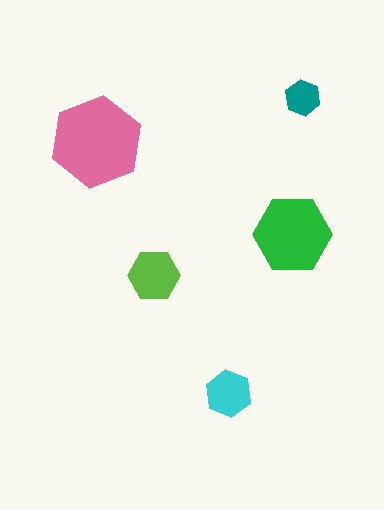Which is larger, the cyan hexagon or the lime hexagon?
The lime one.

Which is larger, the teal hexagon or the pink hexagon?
The pink one.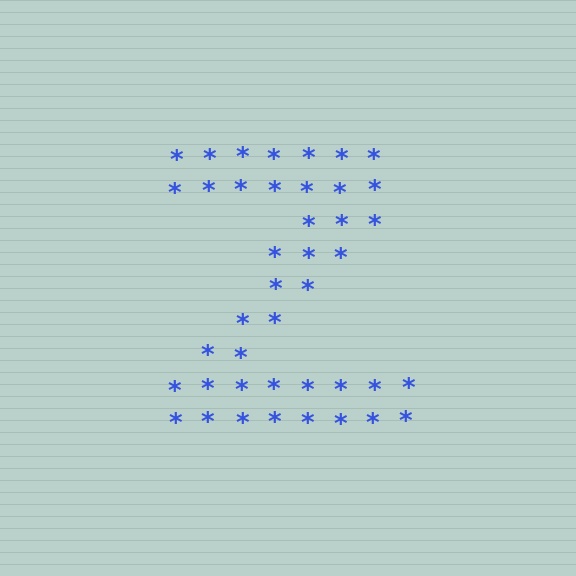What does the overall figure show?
The overall figure shows the letter Z.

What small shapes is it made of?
It is made of small asterisks.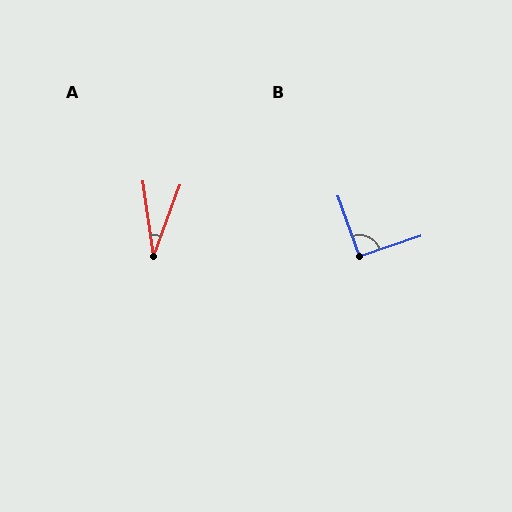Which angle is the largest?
B, at approximately 91 degrees.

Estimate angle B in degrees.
Approximately 91 degrees.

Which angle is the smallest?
A, at approximately 28 degrees.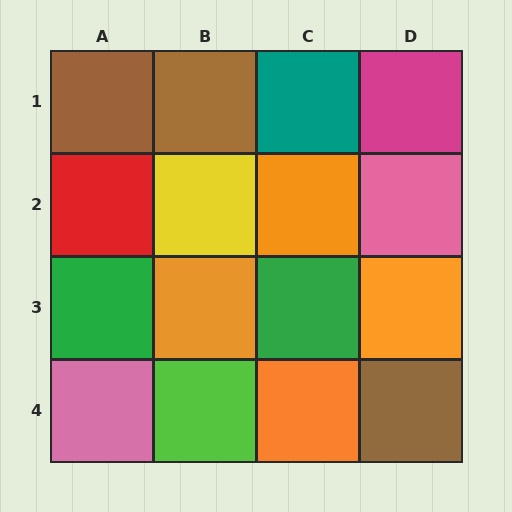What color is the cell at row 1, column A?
Brown.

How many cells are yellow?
1 cell is yellow.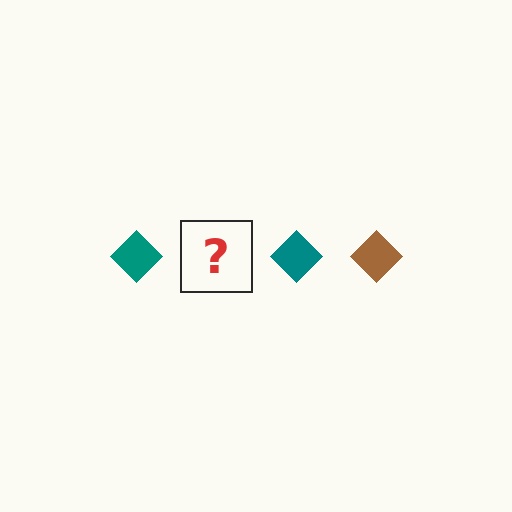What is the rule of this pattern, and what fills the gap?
The rule is that the pattern cycles through teal, brown diamonds. The gap should be filled with a brown diamond.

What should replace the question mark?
The question mark should be replaced with a brown diamond.